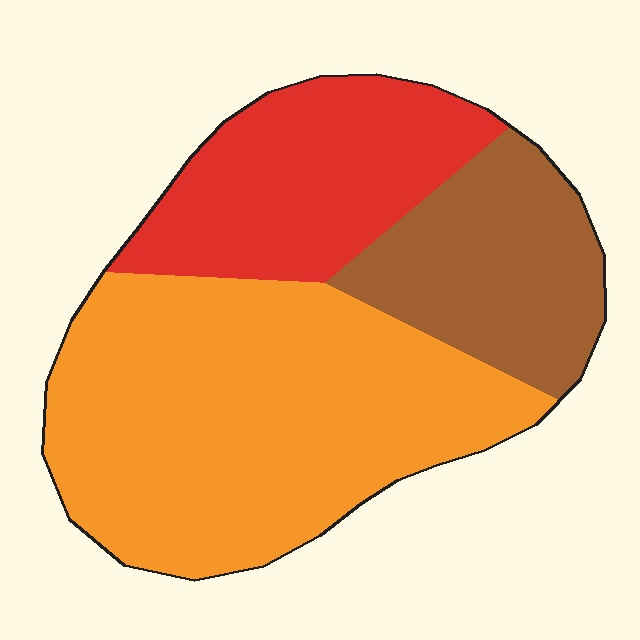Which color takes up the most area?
Orange, at roughly 55%.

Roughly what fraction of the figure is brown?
Brown covers about 20% of the figure.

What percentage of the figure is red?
Red takes up about one quarter (1/4) of the figure.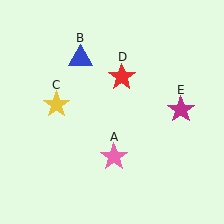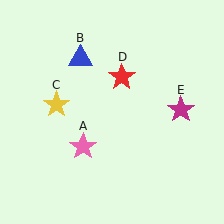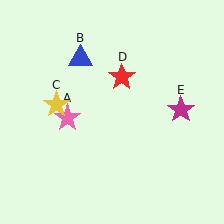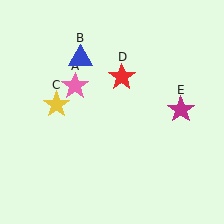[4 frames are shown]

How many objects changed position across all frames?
1 object changed position: pink star (object A).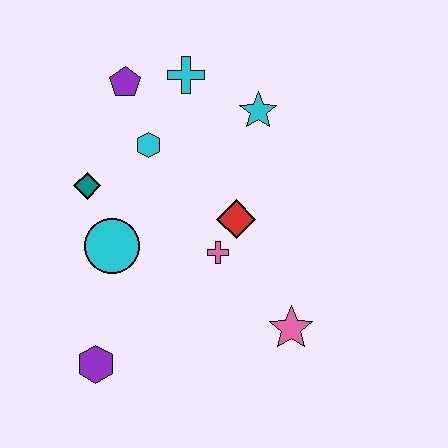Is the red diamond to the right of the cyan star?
No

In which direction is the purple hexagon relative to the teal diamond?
The purple hexagon is below the teal diamond.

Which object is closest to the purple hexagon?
The cyan circle is closest to the purple hexagon.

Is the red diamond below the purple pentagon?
Yes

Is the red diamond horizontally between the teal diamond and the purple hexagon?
No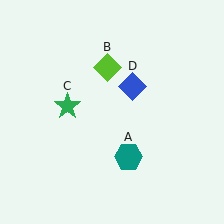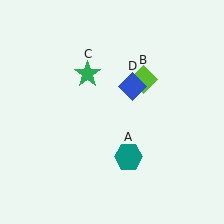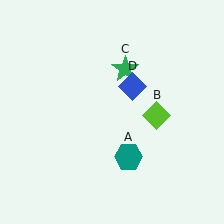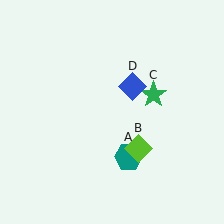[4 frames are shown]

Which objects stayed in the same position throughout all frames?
Teal hexagon (object A) and blue diamond (object D) remained stationary.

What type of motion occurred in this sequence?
The lime diamond (object B), green star (object C) rotated clockwise around the center of the scene.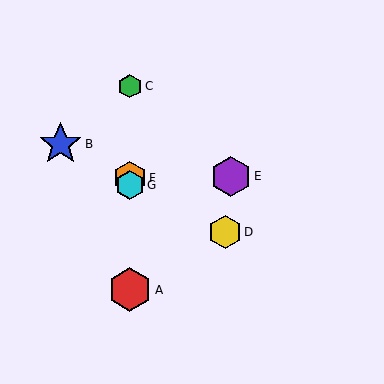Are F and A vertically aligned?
Yes, both are at x≈130.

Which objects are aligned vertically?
Objects A, C, F, G are aligned vertically.